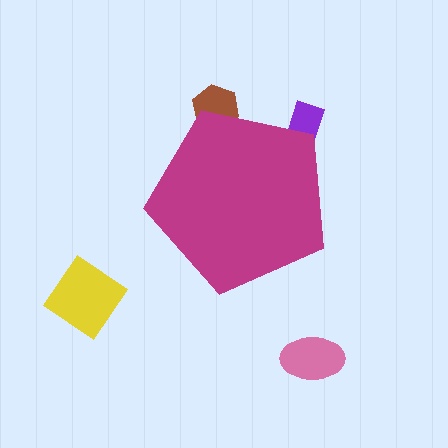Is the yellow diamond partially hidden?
No, the yellow diamond is fully visible.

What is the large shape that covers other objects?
A magenta pentagon.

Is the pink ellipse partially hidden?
No, the pink ellipse is fully visible.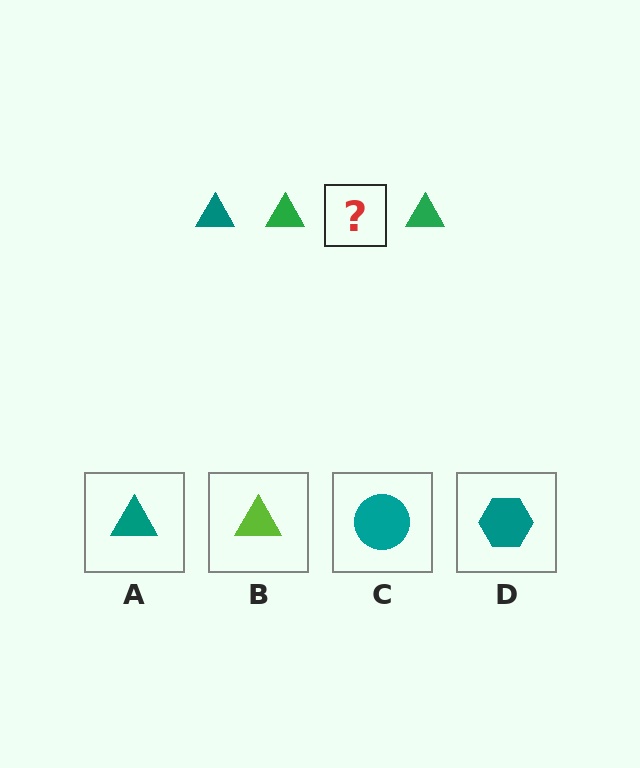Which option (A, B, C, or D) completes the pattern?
A.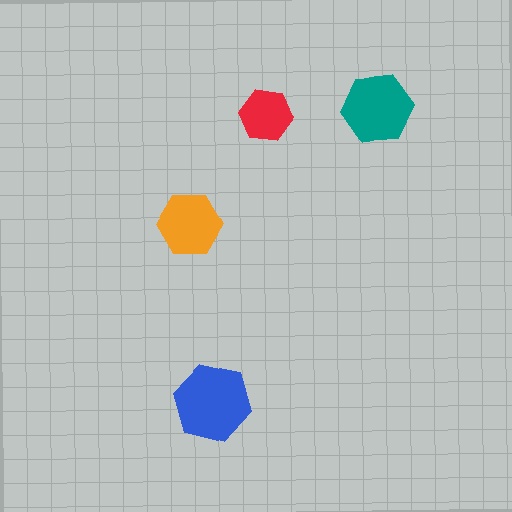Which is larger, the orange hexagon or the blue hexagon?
The blue one.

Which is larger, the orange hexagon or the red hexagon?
The orange one.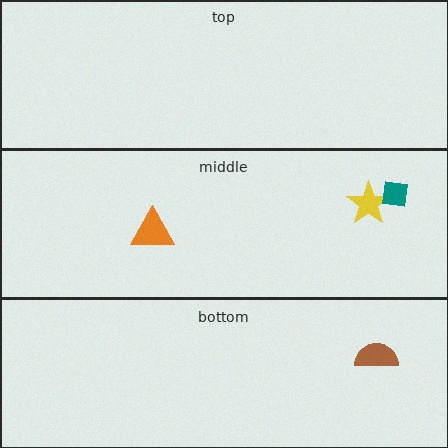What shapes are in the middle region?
The yellow star, the teal square, the orange triangle.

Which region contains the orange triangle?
The middle region.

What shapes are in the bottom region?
The brown semicircle.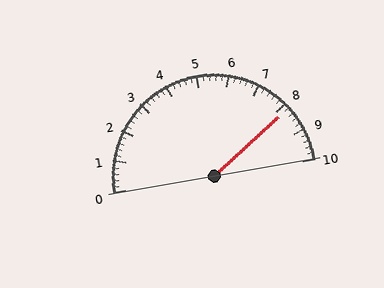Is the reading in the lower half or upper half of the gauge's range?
The reading is in the upper half of the range (0 to 10).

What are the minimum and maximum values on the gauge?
The gauge ranges from 0 to 10.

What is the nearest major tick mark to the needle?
The nearest major tick mark is 8.